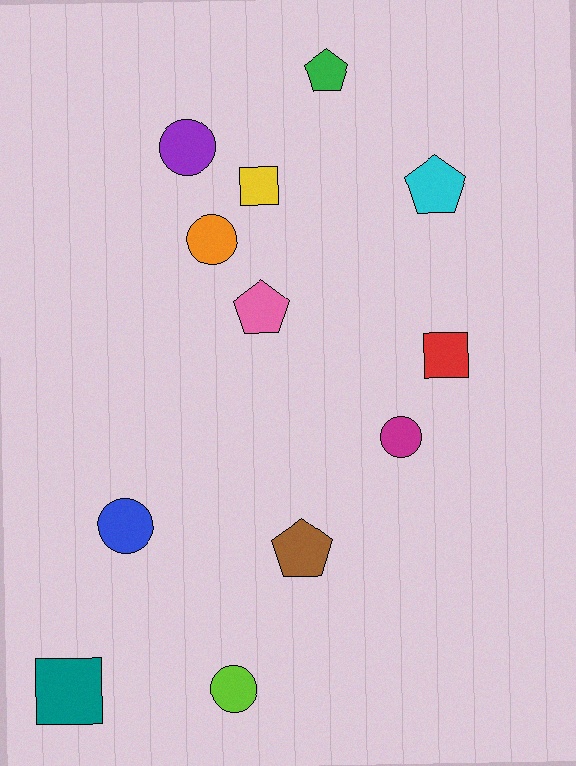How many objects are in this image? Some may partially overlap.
There are 12 objects.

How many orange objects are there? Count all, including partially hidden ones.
There is 1 orange object.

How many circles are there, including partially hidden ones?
There are 5 circles.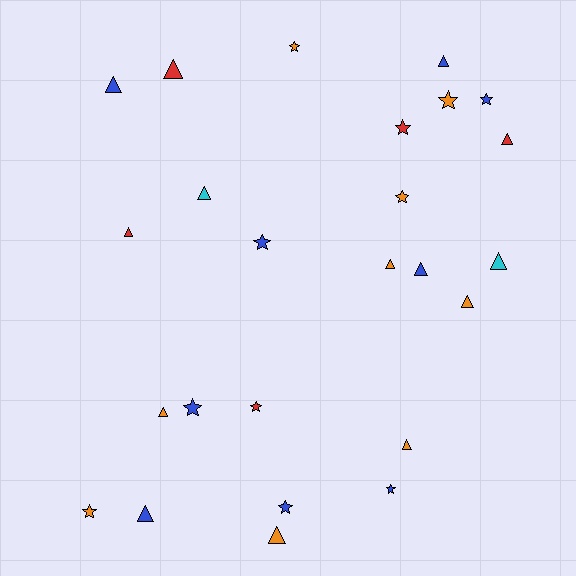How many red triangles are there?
There are 3 red triangles.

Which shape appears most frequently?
Triangle, with 14 objects.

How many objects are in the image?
There are 25 objects.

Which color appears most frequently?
Orange, with 9 objects.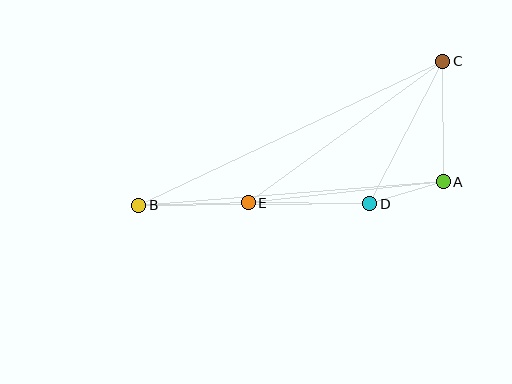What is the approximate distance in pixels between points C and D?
The distance between C and D is approximately 160 pixels.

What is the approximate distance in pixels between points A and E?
The distance between A and E is approximately 196 pixels.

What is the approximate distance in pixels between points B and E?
The distance between B and E is approximately 109 pixels.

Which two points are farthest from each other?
Points B and C are farthest from each other.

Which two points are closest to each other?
Points A and D are closest to each other.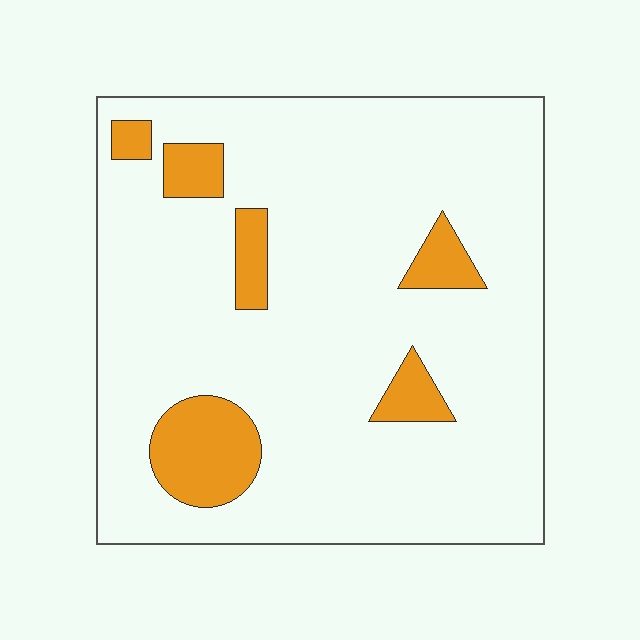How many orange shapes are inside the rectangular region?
6.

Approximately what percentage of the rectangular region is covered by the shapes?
Approximately 15%.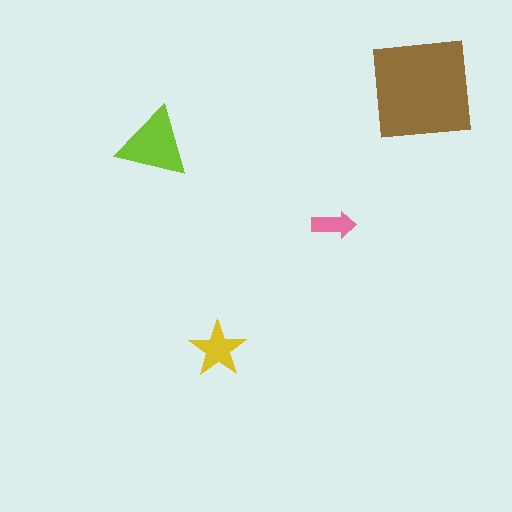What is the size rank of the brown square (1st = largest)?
1st.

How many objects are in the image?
There are 4 objects in the image.